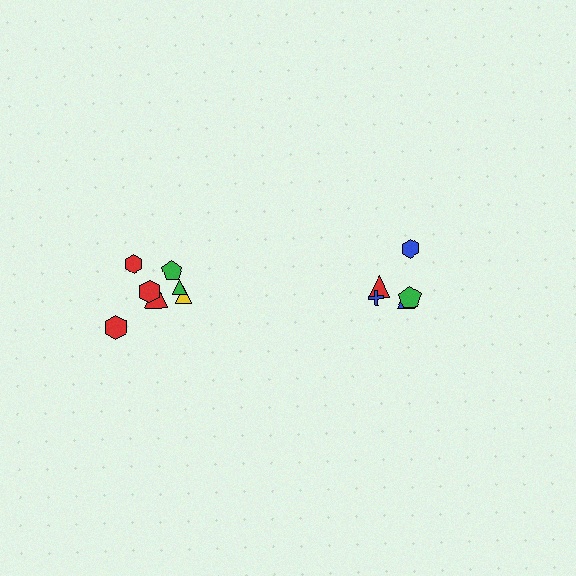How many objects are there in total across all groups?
There are 12 objects.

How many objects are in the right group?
There are 5 objects.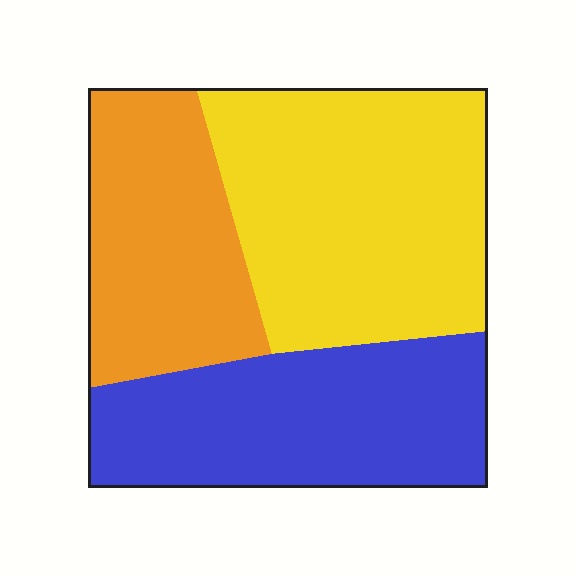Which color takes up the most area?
Yellow, at roughly 40%.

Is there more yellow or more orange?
Yellow.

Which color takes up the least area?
Orange, at roughly 25%.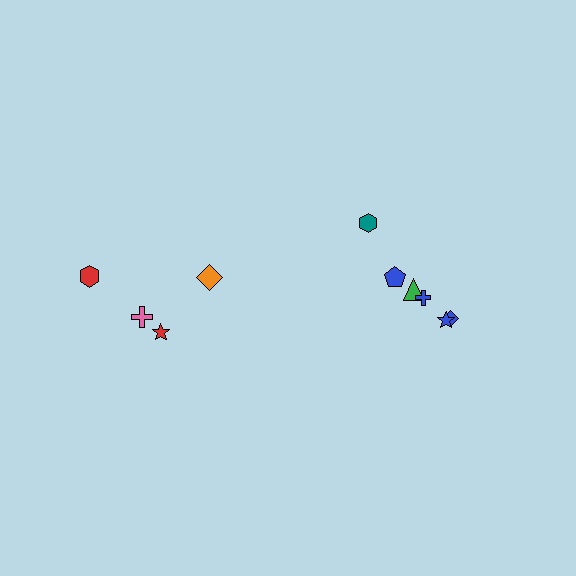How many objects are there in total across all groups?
There are 10 objects.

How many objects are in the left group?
There are 4 objects.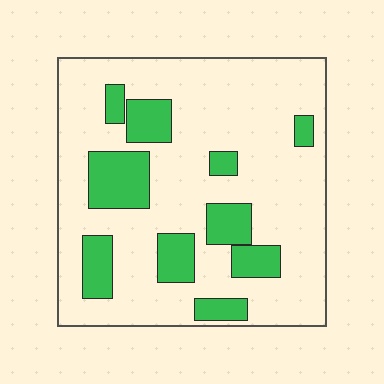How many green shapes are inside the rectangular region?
10.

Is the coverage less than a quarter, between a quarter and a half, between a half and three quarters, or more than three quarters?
Less than a quarter.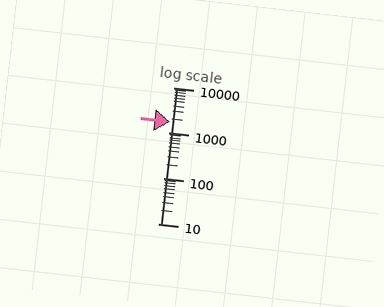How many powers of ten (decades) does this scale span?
The scale spans 3 decades, from 10 to 10000.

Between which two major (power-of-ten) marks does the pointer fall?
The pointer is between 1000 and 10000.